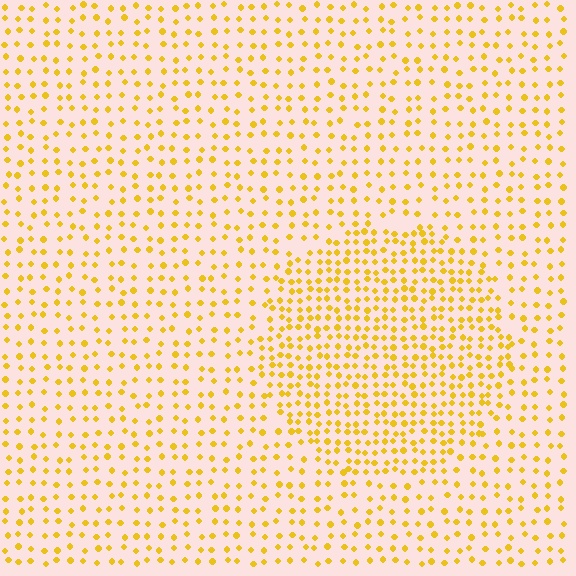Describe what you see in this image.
The image contains small yellow elements arranged at two different densities. A circle-shaped region is visible where the elements are more densely packed than the surrounding area.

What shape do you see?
I see a circle.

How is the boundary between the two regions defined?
The boundary is defined by a change in element density (approximately 1.8x ratio). All elements are the same color, size, and shape.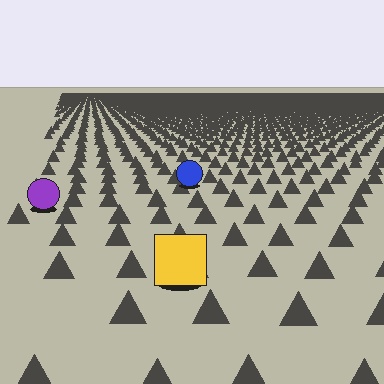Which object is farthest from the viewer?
The blue circle is farthest from the viewer. It appears smaller and the ground texture around it is denser.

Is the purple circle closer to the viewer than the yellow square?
No. The yellow square is closer — you can tell from the texture gradient: the ground texture is coarser near it.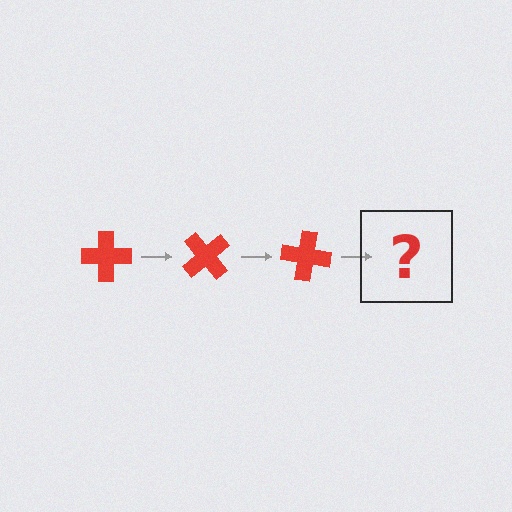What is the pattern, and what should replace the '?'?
The pattern is that the cross rotates 50 degrees each step. The '?' should be a red cross rotated 150 degrees.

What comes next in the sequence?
The next element should be a red cross rotated 150 degrees.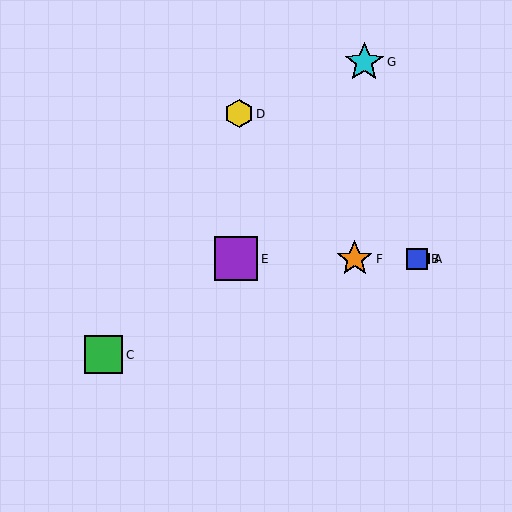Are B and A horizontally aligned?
Yes, both are at y≈259.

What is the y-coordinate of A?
Object A is at y≈259.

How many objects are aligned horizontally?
4 objects (A, B, E, F) are aligned horizontally.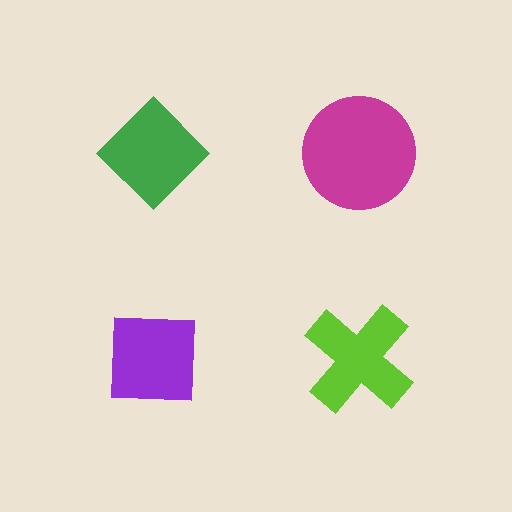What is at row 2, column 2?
A lime cross.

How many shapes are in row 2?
2 shapes.